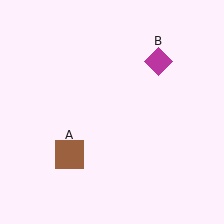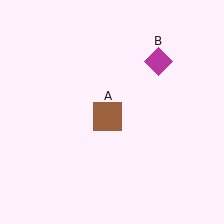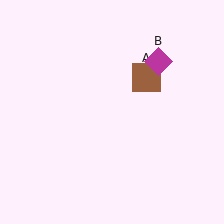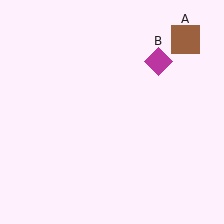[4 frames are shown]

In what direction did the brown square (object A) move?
The brown square (object A) moved up and to the right.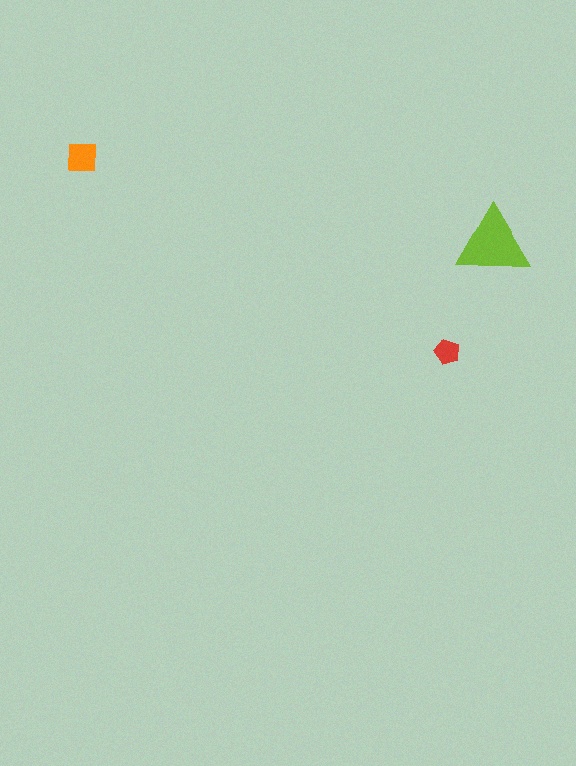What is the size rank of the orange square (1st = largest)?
2nd.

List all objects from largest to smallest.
The lime triangle, the orange square, the red pentagon.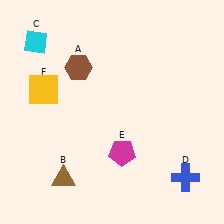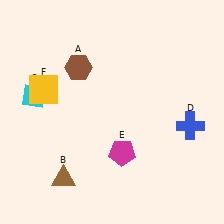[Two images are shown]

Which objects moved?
The objects that moved are: the cyan diamond (C), the blue cross (D).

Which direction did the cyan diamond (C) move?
The cyan diamond (C) moved down.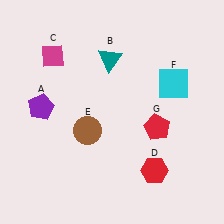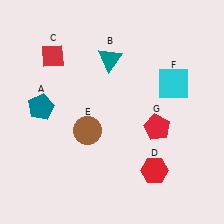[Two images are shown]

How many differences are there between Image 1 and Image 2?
There are 2 differences between the two images.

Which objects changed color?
A changed from purple to teal. C changed from magenta to red.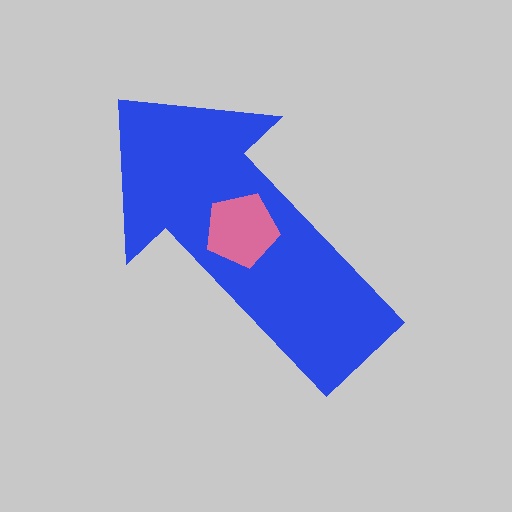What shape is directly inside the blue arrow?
The pink pentagon.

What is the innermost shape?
The pink pentagon.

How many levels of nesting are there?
2.